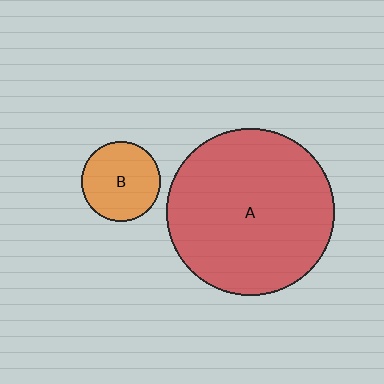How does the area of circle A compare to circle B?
Approximately 4.5 times.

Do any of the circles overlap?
No, none of the circles overlap.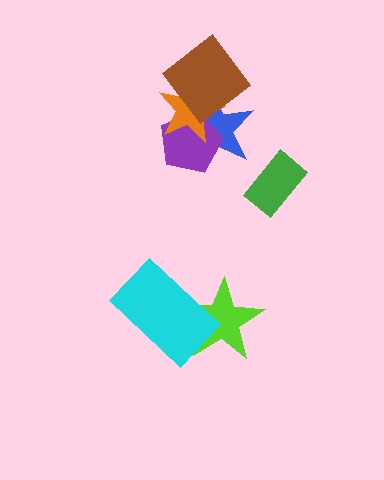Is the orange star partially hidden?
Yes, it is partially covered by another shape.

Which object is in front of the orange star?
The brown diamond is in front of the orange star.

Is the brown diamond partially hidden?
No, no other shape covers it.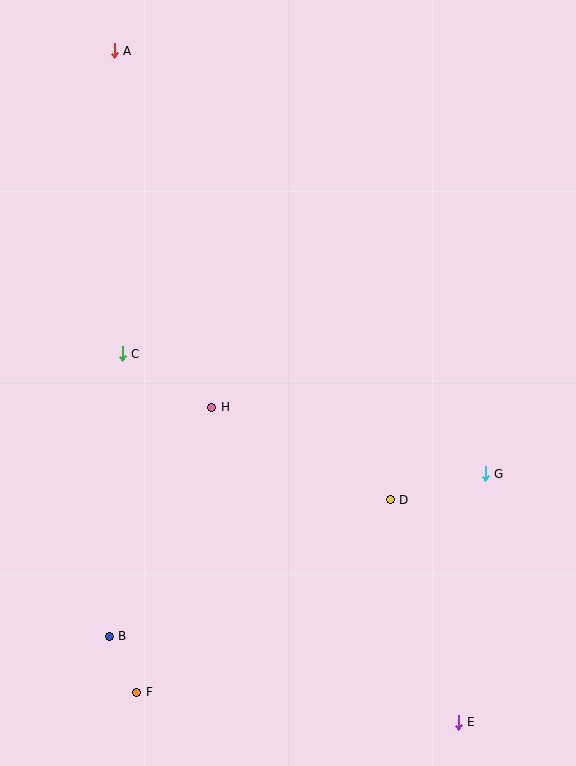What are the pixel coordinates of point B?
Point B is at (109, 636).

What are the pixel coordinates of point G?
Point G is at (485, 474).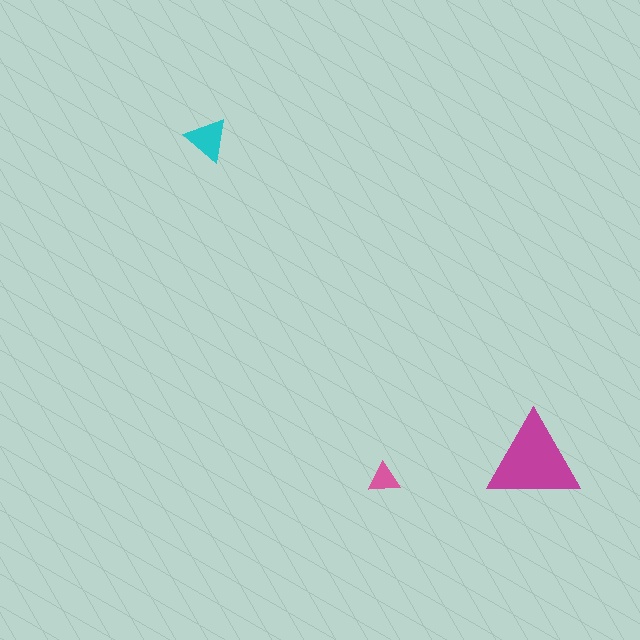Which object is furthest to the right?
The magenta triangle is rightmost.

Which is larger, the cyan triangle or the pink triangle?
The cyan one.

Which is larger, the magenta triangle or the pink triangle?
The magenta one.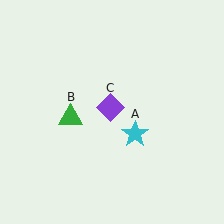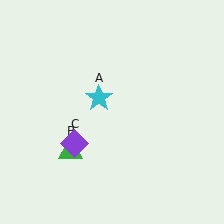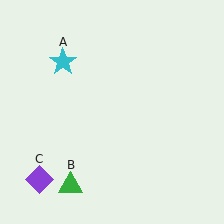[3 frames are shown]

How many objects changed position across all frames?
3 objects changed position: cyan star (object A), green triangle (object B), purple diamond (object C).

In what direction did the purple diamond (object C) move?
The purple diamond (object C) moved down and to the left.